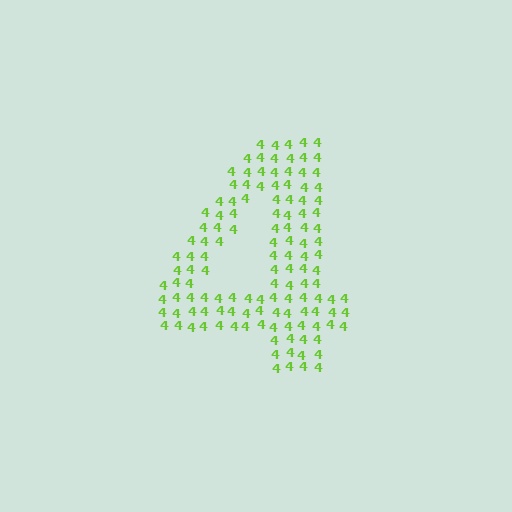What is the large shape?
The large shape is the digit 4.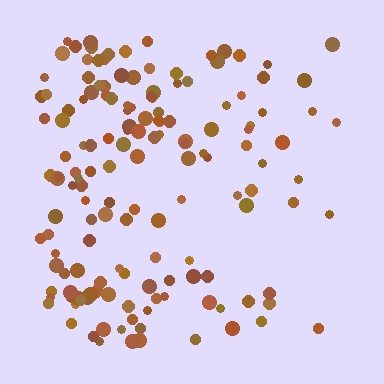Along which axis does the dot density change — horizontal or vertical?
Horizontal.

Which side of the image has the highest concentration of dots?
The left.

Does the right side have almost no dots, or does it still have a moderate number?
Still a moderate number, just noticeably fewer than the left.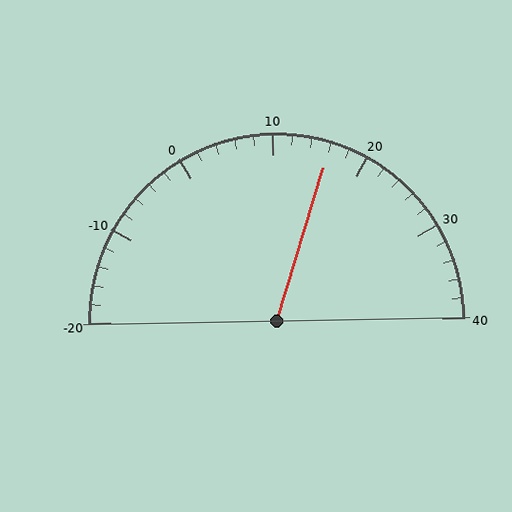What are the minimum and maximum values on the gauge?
The gauge ranges from -20 to 40.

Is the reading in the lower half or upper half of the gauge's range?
The reading is in the upper half of the range (-20 to 40).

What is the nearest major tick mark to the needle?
The nearest major tick mark is 20.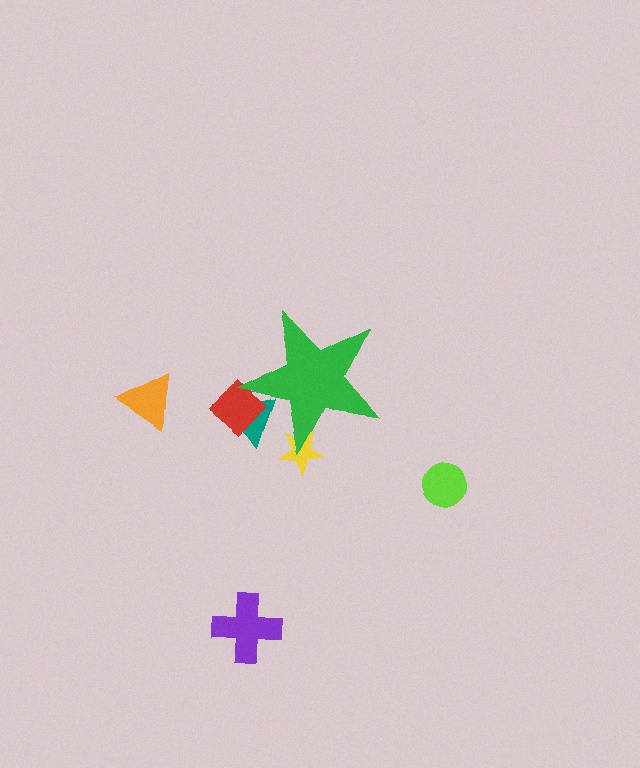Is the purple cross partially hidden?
No, the purple cross is fully visible.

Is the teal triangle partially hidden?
Yes, the teal triangle is partially hidden behind the green star.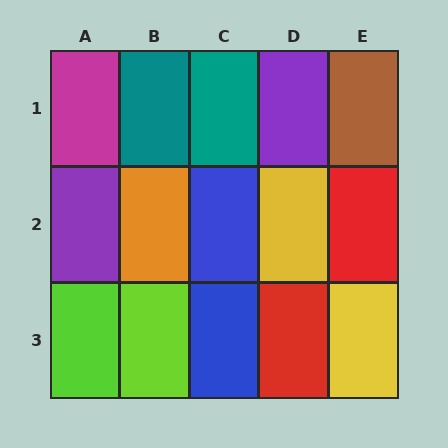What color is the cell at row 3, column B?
Lime.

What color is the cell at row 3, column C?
Blue.